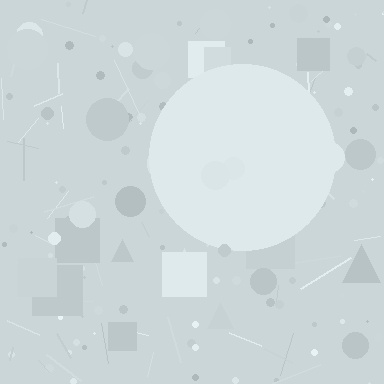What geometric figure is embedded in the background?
A circle is embedded in the background.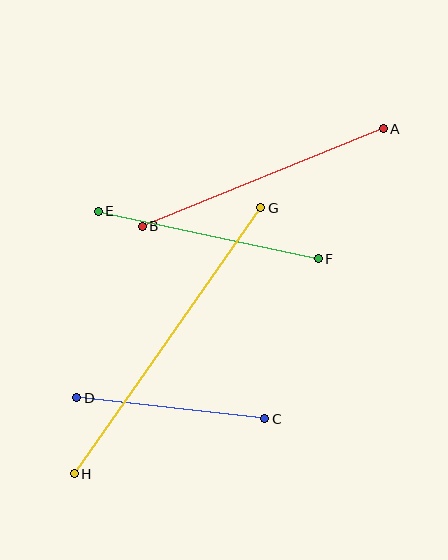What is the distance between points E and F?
The distance is approximately 225 pixels.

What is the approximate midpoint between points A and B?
The midpoint is at approximately (263, 177) pixels.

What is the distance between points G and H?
The distance is approximately 325 pixels.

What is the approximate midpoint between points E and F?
The midpoint is at approximately (208, 235) pixels.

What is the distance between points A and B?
The distance is approximately 260 pixels.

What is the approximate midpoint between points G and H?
The midpoint is at approximately (168, 341) pixels.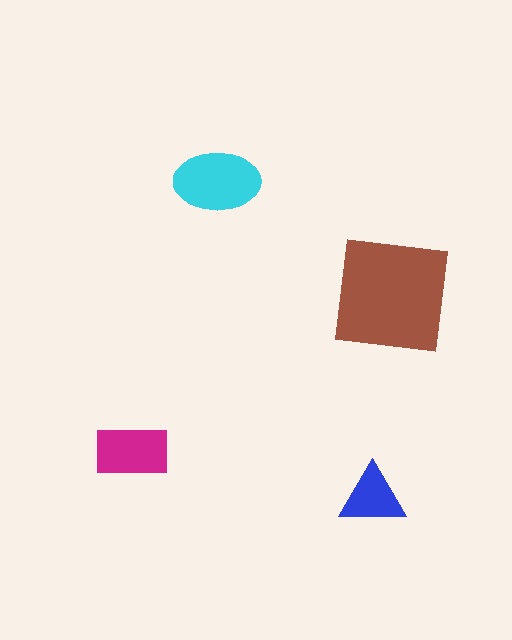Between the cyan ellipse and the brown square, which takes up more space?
The brown square.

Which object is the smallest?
The blue triangle.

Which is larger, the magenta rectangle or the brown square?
The brown square.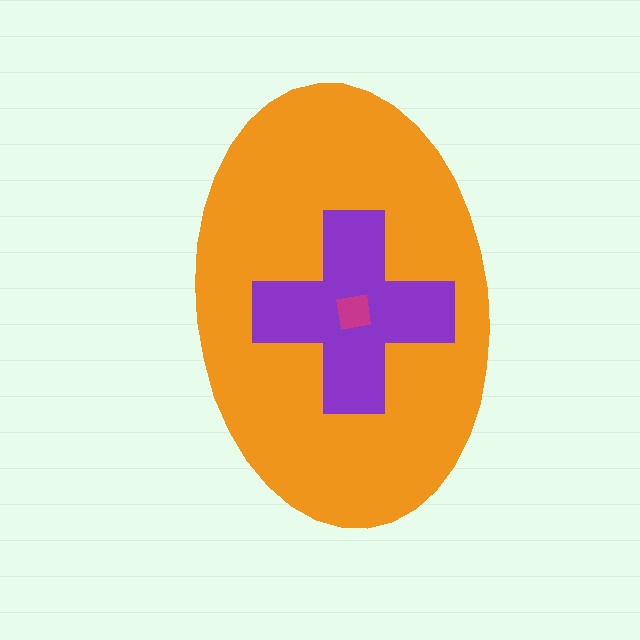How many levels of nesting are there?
3.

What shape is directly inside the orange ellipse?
The purple cross.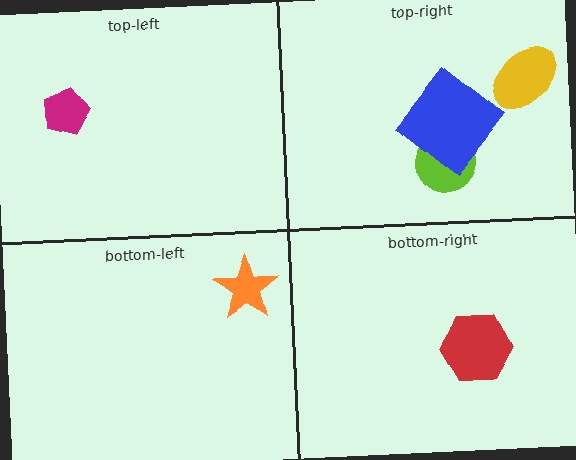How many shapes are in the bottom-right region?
1.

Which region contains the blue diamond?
The top-right region.